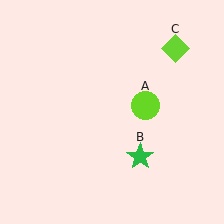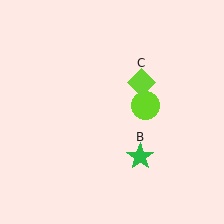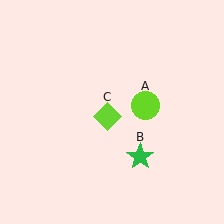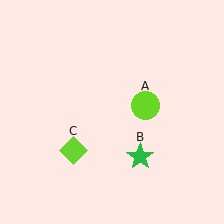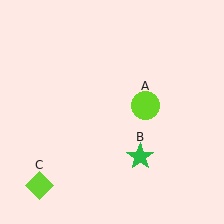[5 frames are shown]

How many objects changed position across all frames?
1 object changed position: lime diamond (object C).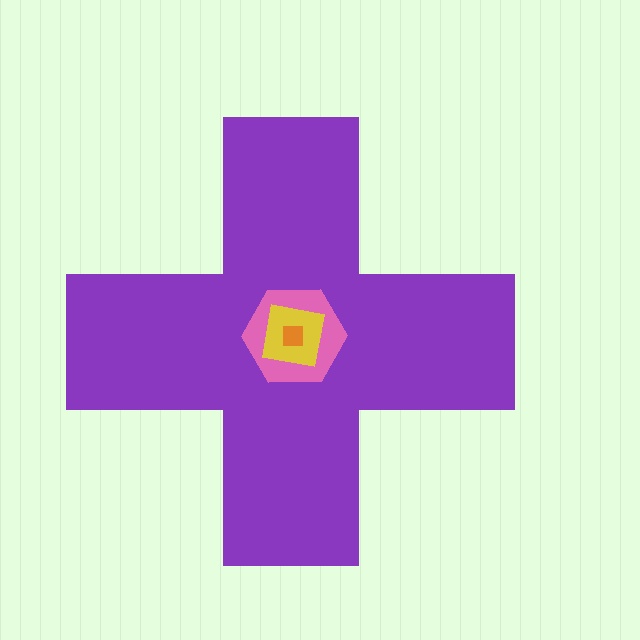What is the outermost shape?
The purple cross.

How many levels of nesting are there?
4.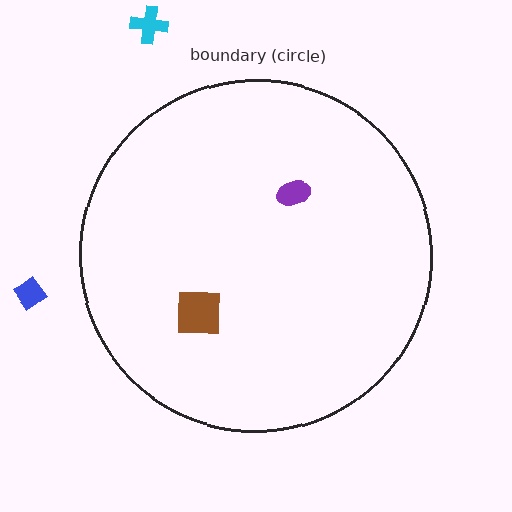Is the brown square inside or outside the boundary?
Inside.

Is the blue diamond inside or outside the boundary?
Outside.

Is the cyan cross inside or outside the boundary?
Outside.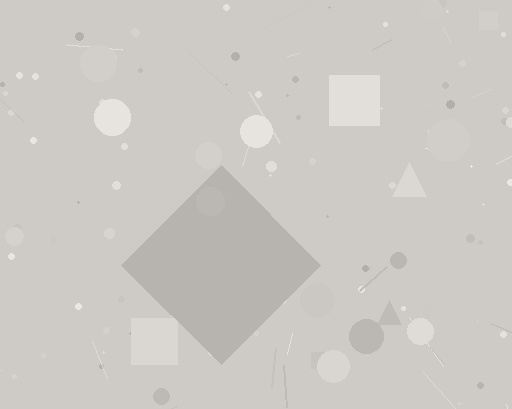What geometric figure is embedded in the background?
A diamond is embedded in the background.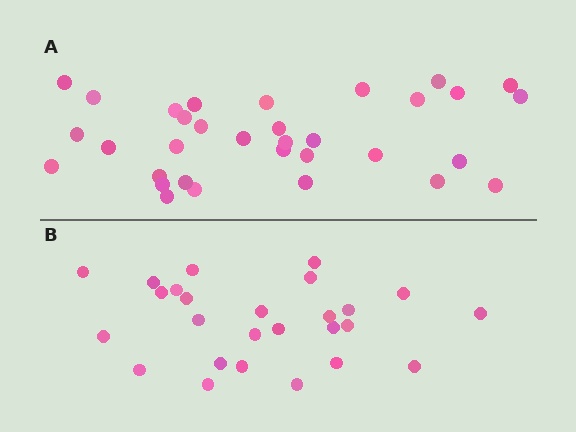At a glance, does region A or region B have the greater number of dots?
Region A (the top region) has more dots.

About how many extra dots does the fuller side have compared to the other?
Region A has roughly 8 or so more dots than region B.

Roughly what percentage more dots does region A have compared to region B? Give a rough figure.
About 25% more.